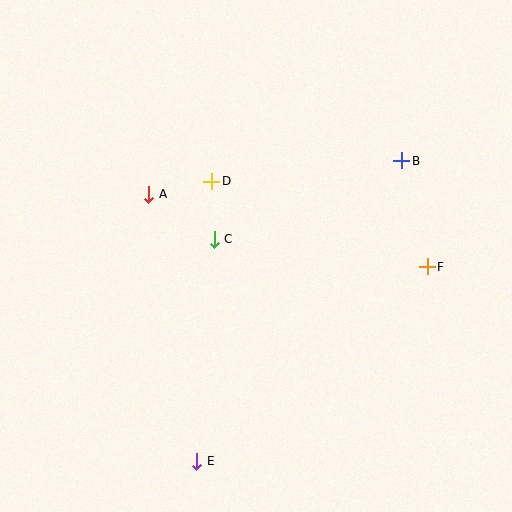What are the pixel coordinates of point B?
Point B is at (402, 161).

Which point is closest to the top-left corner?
Point A is closest to the top-left corner.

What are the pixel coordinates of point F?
Point F is at (427, 267).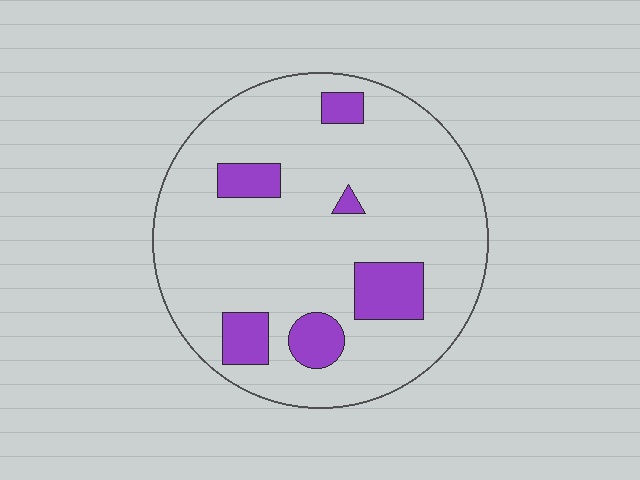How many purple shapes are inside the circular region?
6.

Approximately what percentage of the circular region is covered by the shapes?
Approximately 15%.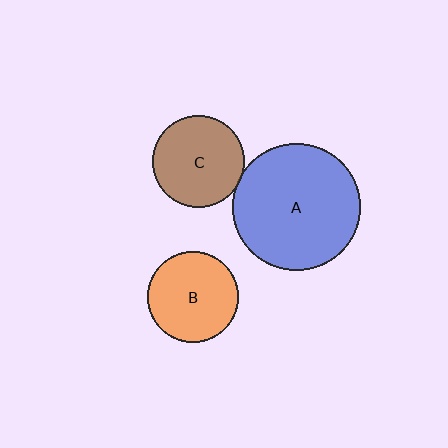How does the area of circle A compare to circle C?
Approximately 1.9 times.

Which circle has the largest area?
Circle A (blue).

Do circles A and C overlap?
Yes.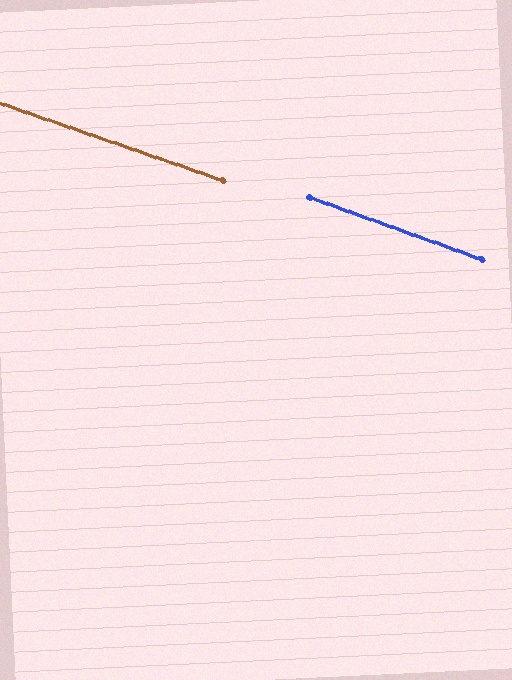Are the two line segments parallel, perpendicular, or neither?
Parallel — their directions differ by only 1.0°.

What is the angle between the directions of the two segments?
Approximately 1 degree.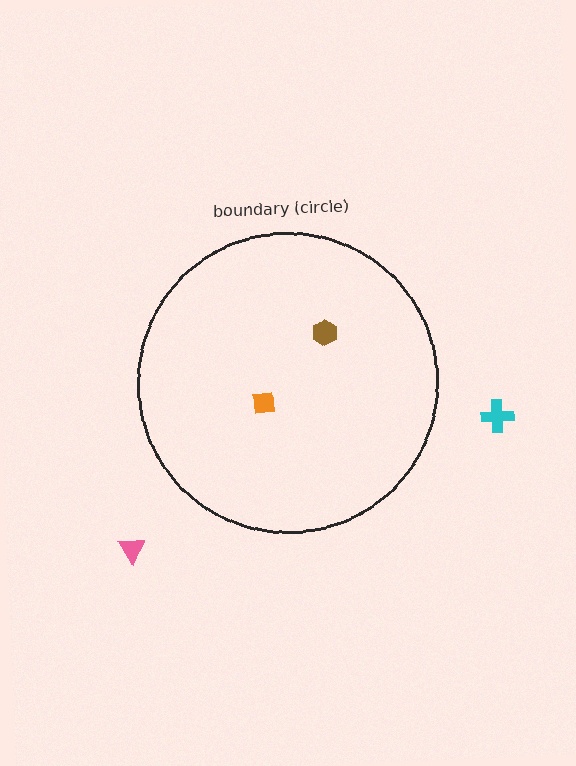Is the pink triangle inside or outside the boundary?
Outside.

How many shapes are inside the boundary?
2 inside, 2 outside.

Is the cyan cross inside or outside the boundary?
Outside.